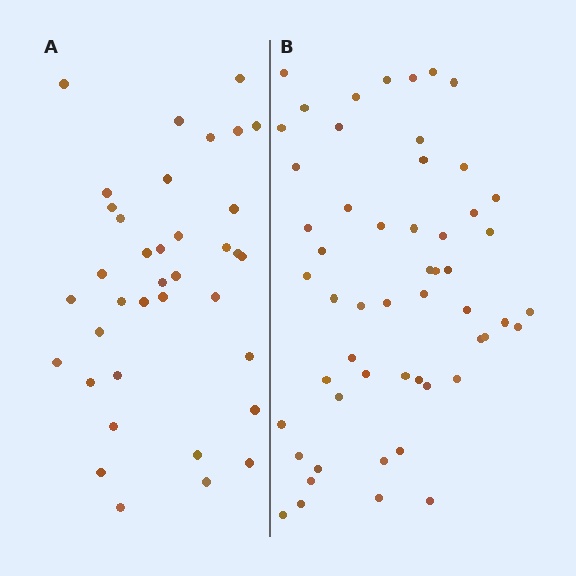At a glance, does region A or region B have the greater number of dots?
Region B (the right region) has more dots.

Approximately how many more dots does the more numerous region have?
Region B has approximately 15 more dots than region A.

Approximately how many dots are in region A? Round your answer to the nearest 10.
About 40 dots. (The exact count is 37, which rounds to 40.)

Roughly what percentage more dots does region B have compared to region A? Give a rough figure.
About 45% more.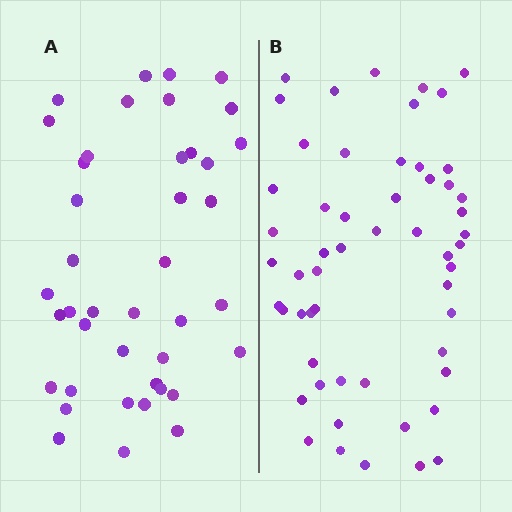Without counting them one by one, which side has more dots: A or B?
Region B (the right region) has more dots.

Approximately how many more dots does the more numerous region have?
Region B has approximately 15 more dots than region A.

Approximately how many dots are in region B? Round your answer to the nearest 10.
About 60 dots. (The exact count is 55, which rounds to 60.)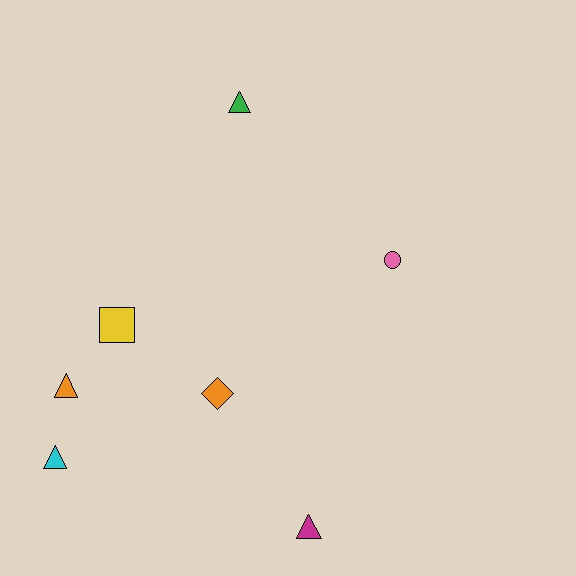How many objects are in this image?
There are 7 objects.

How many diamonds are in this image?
There is 1 diamond.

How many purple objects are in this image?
There are no purple objects.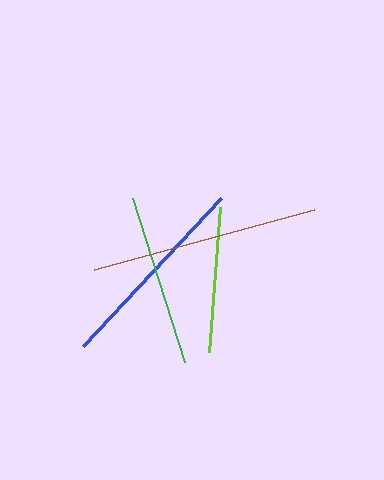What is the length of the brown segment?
The brown segment is approximately 228 pixels long.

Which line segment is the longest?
The brown line is the longest at approximately 228 pixels.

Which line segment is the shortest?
The lime line is the shortest at approximately 145 pixels.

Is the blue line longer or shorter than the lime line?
The blue line is longer than the lime line.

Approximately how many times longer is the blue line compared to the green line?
The blue line is approximately 1.2 times the length of the green line.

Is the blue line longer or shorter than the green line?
The blue line is longer than the green line.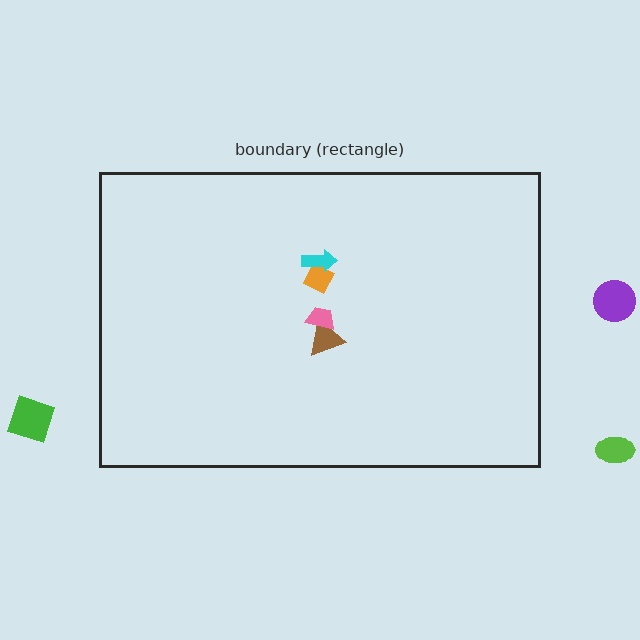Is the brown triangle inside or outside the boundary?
Inside.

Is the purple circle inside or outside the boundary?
Outside.